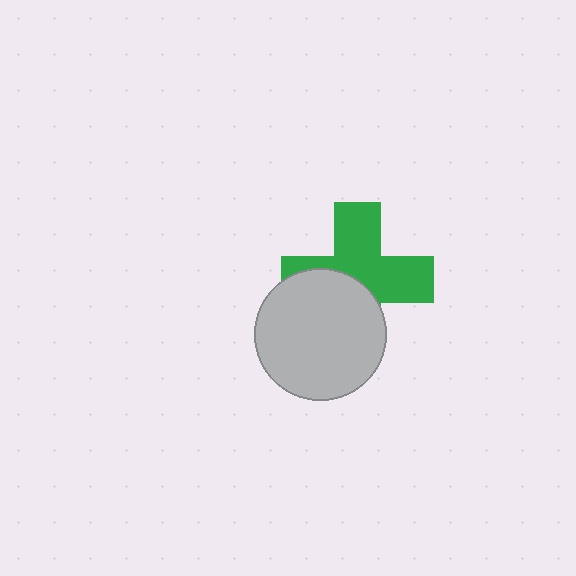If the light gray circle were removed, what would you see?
You would see the complete green cross.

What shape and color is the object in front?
The object in front is a light gray circle.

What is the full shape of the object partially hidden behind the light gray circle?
The partially hidden object is a green cross.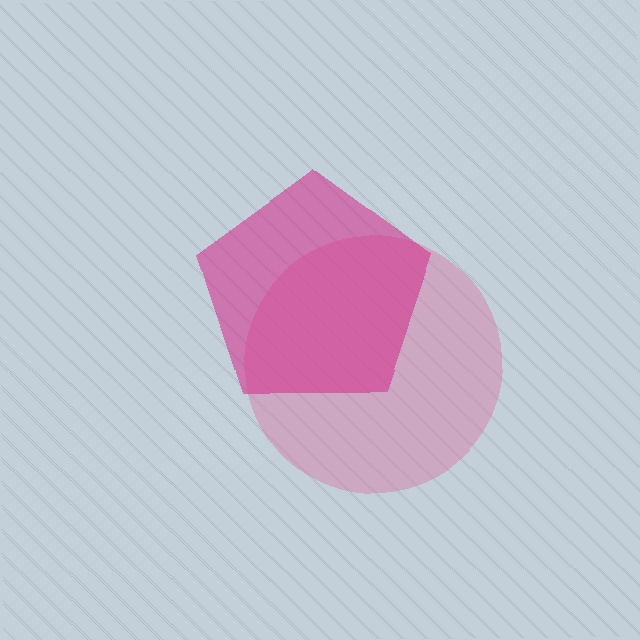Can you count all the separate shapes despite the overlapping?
Yes, there are 2 separate shapes.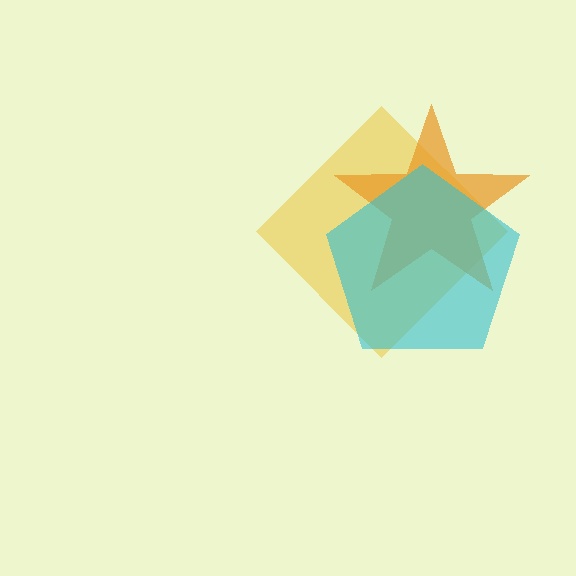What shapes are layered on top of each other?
The layered shapes are: a yellow diamond, an orange star, a cyan pentagon.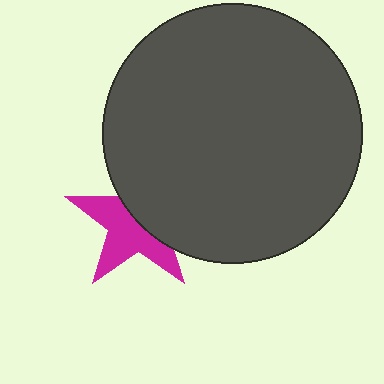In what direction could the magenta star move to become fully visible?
The magenta star could move toward the lower-left. That would shift it out from behind the dark gray circle entirely.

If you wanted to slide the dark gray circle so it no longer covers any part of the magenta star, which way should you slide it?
Slide it toward the upper-right — that is the most direct way to separate the two shapes.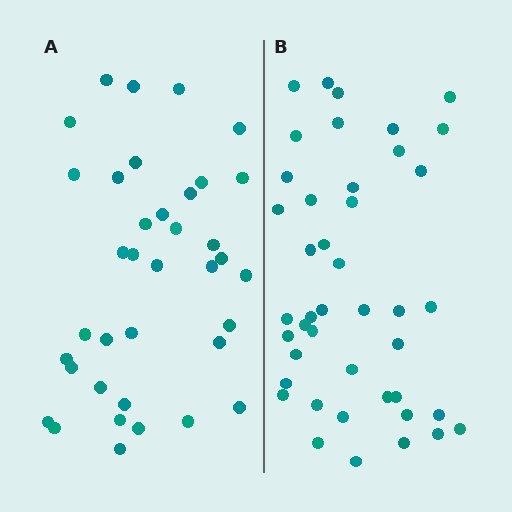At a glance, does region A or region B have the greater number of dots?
Region B (the right region) has more dots.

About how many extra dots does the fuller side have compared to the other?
Region B has about 6 more dots than region A.